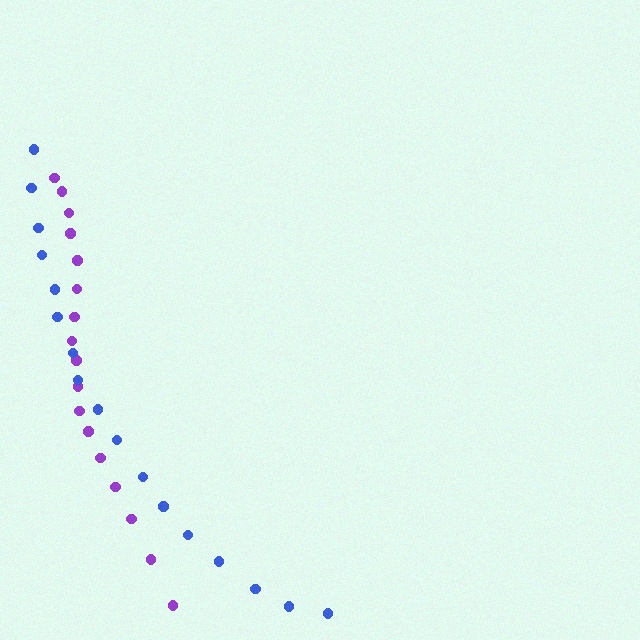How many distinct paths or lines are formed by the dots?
There are 2 distinct paths.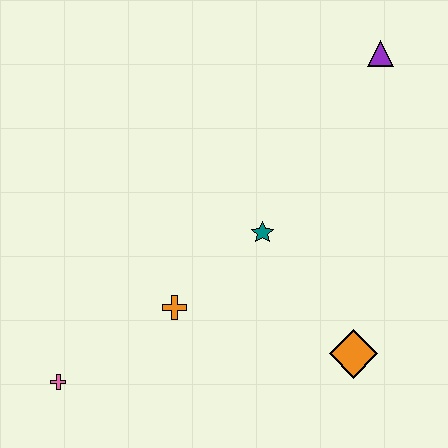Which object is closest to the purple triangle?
The teal star is closest to the purple triangle.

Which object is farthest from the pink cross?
The purple triangle is farthest from the pink cross.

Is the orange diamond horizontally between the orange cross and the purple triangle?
Yes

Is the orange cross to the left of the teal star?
Yes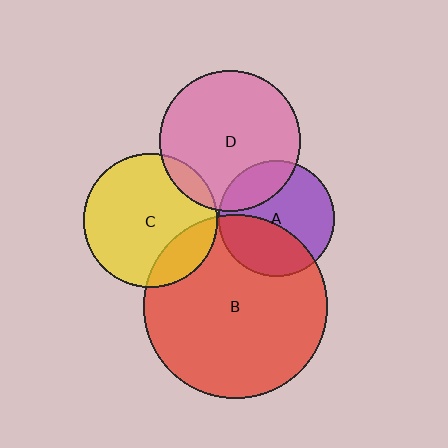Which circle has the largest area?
Circle B (red).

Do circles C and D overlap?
Yes.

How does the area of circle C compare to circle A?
Approximately 1.3 times.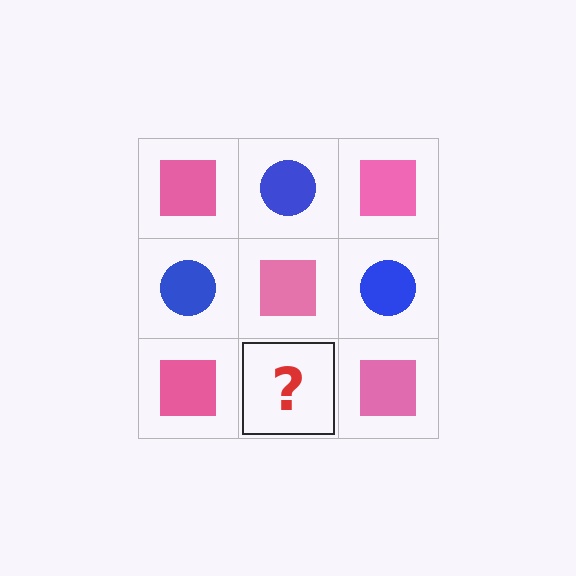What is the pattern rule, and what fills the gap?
The rule is that it alternates pink square and blue circle in a checkerboard pattern. The gap should be filled with a blue circle.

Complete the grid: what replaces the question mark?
The question mark should be replaced with a blue circle.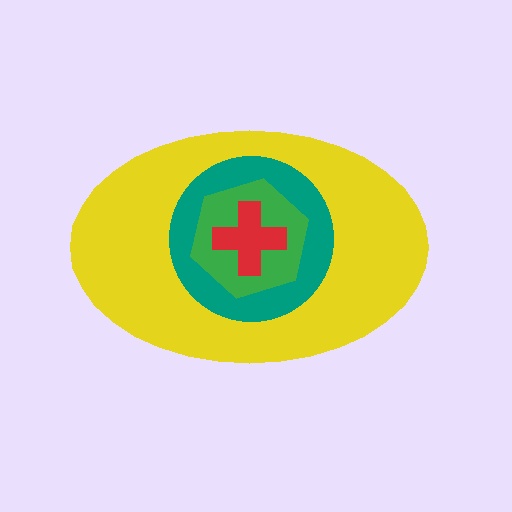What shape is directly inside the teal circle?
The green hexagon.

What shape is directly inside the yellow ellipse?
The teal circle.